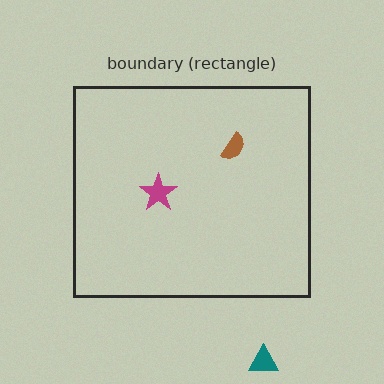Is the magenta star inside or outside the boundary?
Inside.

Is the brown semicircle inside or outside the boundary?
Inside.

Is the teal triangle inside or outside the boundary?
Outside.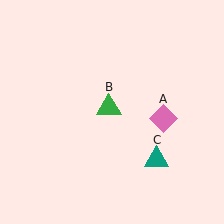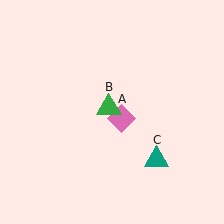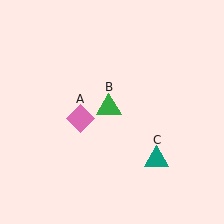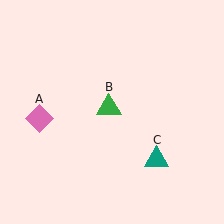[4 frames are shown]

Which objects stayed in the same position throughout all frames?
Green triangle (object B) and teal triangle (object C) remained stationary.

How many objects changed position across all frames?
1 object changed position: pink diamond (object A).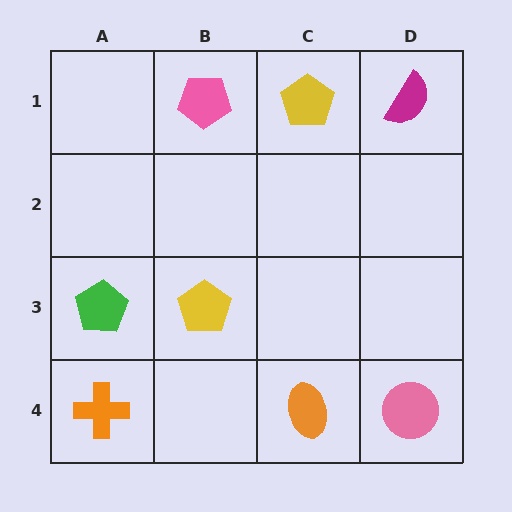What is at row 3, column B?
A yellow pentagon.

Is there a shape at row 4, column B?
No, that cell is empty.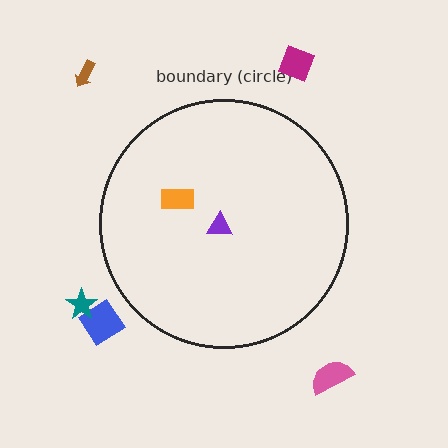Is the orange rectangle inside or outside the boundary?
Inside.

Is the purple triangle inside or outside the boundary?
Inside.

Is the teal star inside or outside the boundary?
Outside.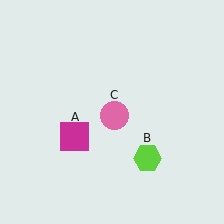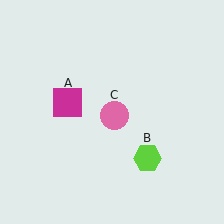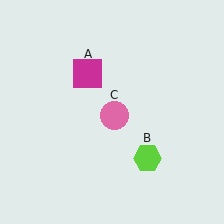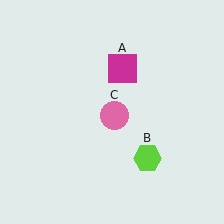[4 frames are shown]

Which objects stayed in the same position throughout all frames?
Lime hexagon (object B) and pink circle (object C) remained stationary.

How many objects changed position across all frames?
1 object changed position: magenta square (object A).